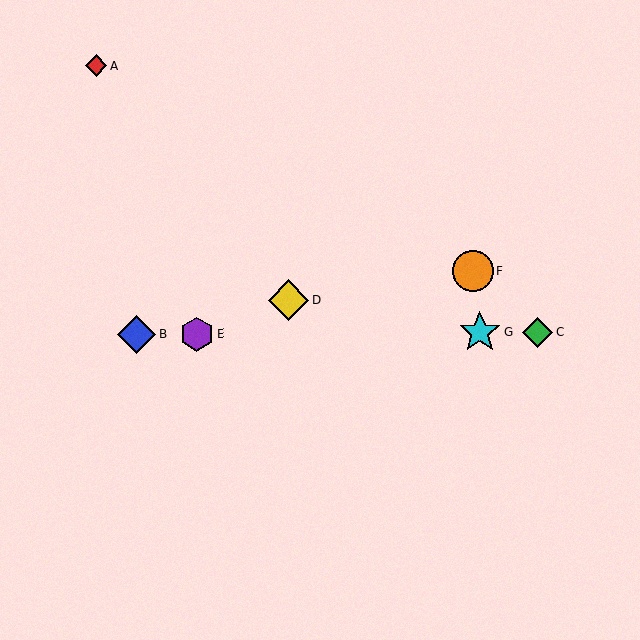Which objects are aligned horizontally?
Objects B, C, E, G are aligned horizontally.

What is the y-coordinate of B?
Object B is at y≈334.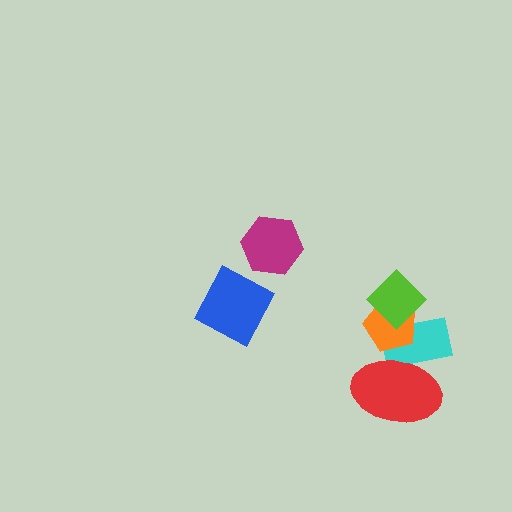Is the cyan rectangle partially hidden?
Yes, it is partially covered by another shape.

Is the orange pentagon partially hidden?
Yes, it is partially covered by another shape.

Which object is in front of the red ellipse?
The orange pentagon is in front of the red ellipse.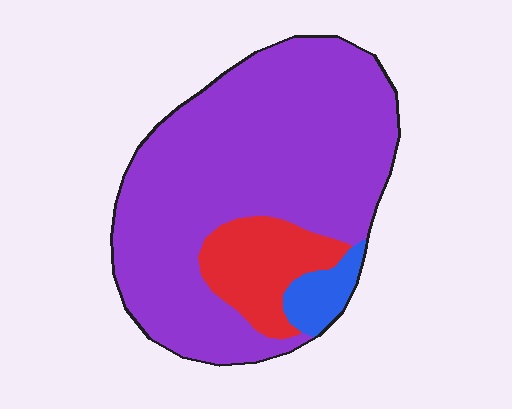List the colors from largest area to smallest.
From largest to smallest: purple, red, blue.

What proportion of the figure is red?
Red takes up about one sixth (1/6) of the figure.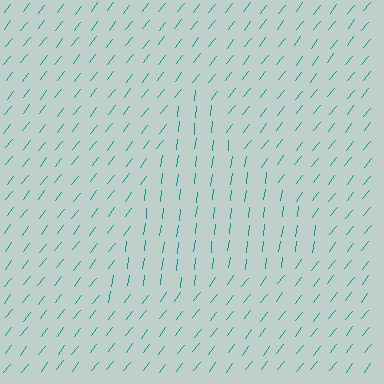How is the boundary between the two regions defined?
The boundary is defined purely by a change in line orientation (approximately 31 degrees difference). All lines are the same color and thickness.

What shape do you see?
I see a triangle.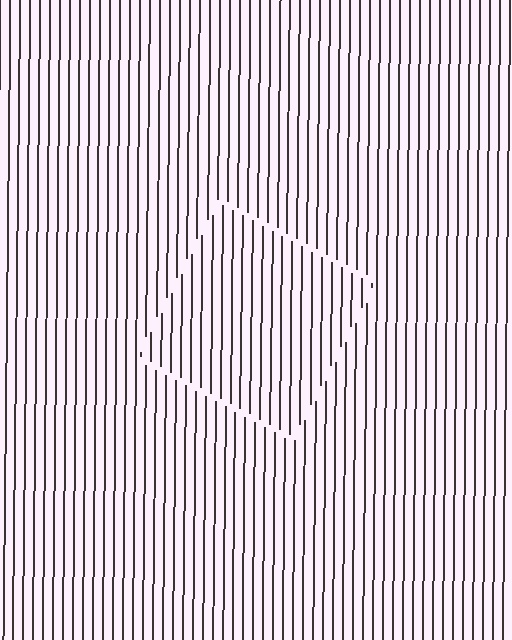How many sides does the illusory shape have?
4 sides — the line-ends trace a square.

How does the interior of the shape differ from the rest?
The interior of the shape contains the same grating, shifted by half a period — the contour is defined by the phase discontinuity where line-ends from the inner and outer gratings abut.